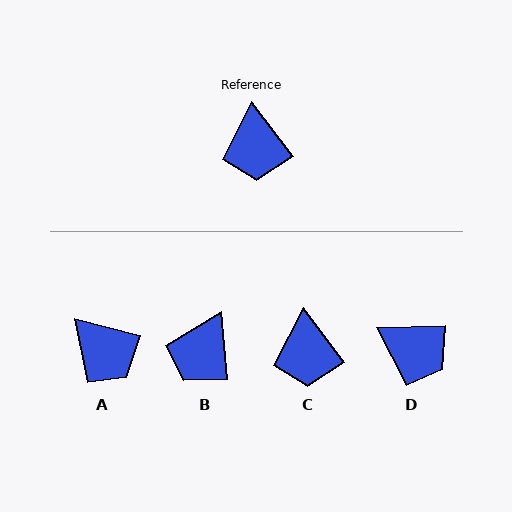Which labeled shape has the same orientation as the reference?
C.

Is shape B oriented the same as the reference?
No, it is off by about 32 degrees.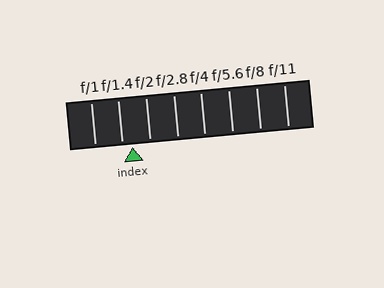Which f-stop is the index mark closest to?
The index mark is closest to f/1.4.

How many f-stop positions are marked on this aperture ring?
There are 8 f-stop positions marked.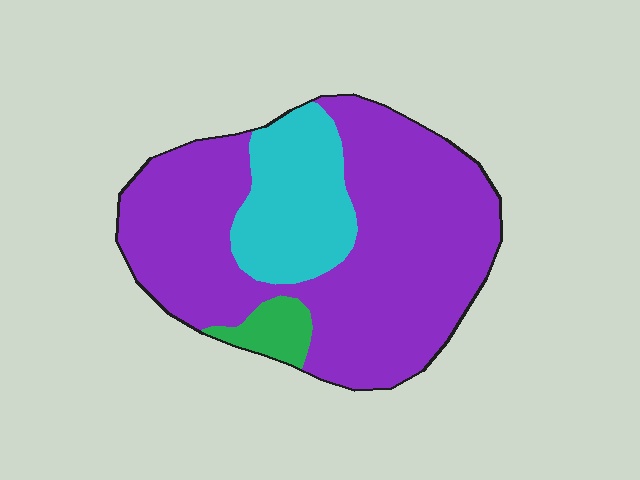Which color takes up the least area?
Green, at roughly 5%.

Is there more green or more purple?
Purple.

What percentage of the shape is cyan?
Cyan takes up about one fifth (1/5) of the shape.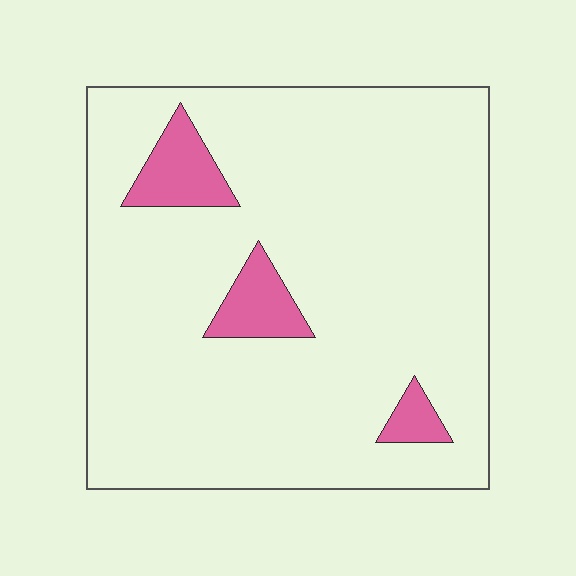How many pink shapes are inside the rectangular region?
3.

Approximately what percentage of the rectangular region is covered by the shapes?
Approximately 10%.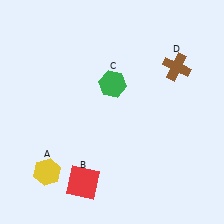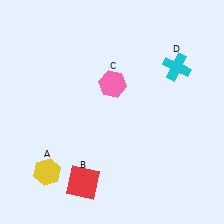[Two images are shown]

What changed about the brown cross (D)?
In Image 1, D is brown. In Image 2, it changed to cyan.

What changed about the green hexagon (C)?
In Image 1, C is green. In Image 2, it changed to pink.